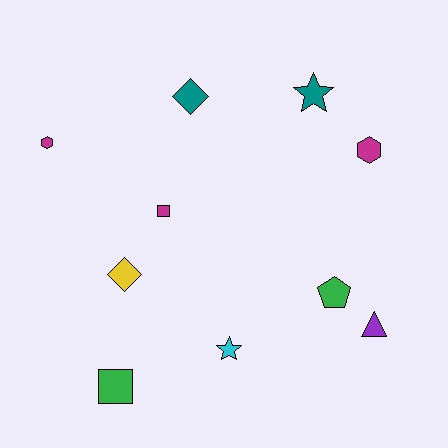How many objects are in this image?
There are 10 objects.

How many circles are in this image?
There are no circles.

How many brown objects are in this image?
There are no brown objects.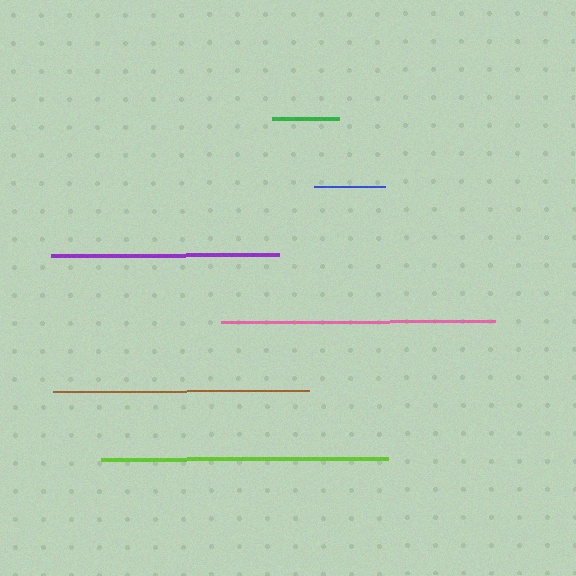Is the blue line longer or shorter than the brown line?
The brown line is longer than the blue line.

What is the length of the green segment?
The green segment is approximately 67 pixels long.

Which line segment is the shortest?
The green line is the shortest at approximately 67 pixels.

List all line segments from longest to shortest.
From longest to shortest: lime, pink, brown, purple, blue, green.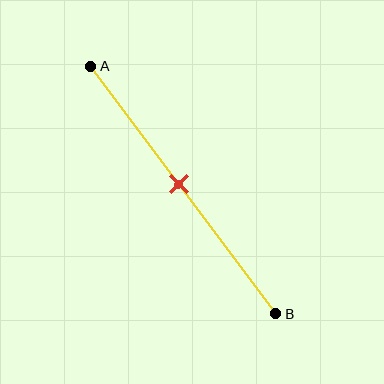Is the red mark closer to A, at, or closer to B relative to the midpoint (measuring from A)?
The red mark is approximately at the midpoint of segment AB.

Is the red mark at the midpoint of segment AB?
Yes, the mark is approximately at the midpoint.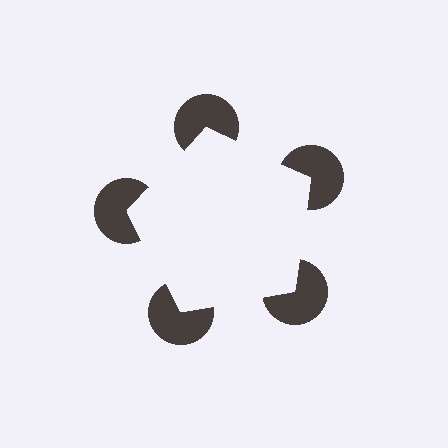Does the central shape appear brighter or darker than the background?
It typically appears slightly brighter than the background, even though no actual brightness change is drawn.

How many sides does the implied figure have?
5 sides.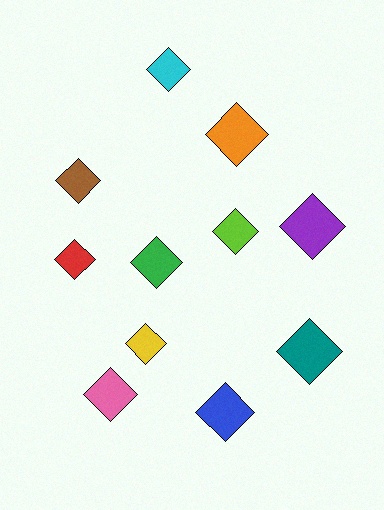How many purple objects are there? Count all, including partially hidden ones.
There is 1 purple object.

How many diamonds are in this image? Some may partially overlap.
There are 11 diamonds.